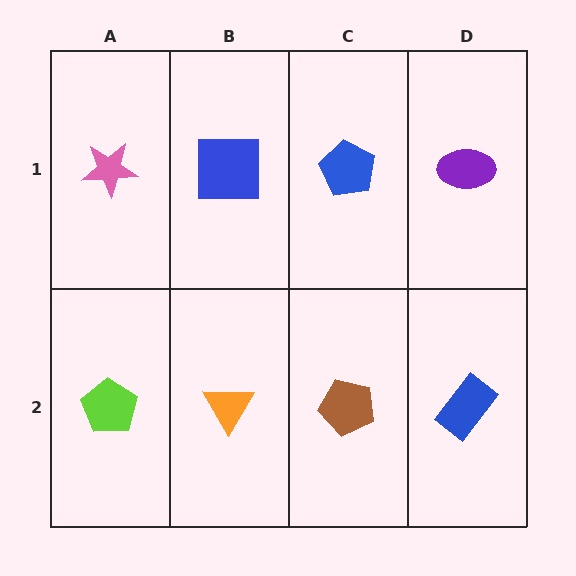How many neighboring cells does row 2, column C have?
3.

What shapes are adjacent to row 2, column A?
A pink star (row 1, column A), an orange triangle (row 2, column B).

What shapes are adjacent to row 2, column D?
A purple ellipse (row 1, column D), a brown pentagon (row 2, column C).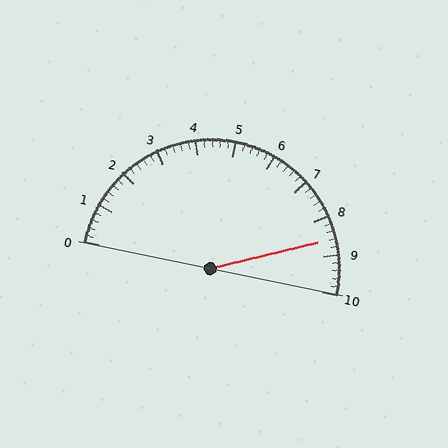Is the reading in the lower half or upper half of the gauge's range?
The reading is in the upper half of the range (0 to 10).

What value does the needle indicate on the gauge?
The needle indicates approximately 8.6.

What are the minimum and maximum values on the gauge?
The gauge ranges from 0 to 10.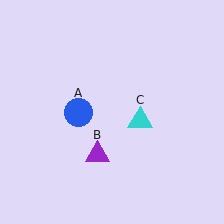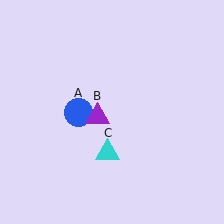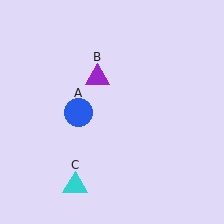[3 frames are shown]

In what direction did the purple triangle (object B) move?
The purple triangle (object B) moved up.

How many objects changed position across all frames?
2 objects changed position: purple triangle (object B), cyan triangle (object C).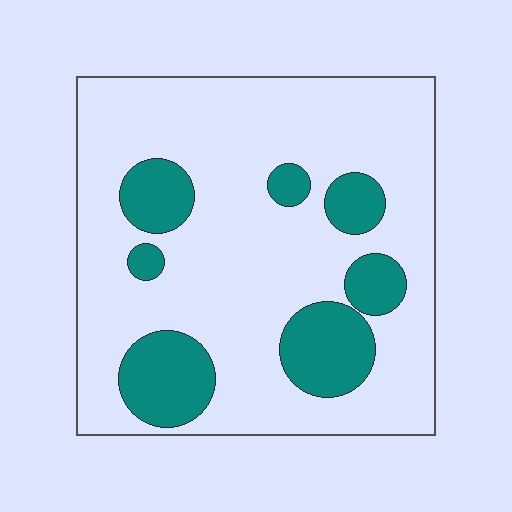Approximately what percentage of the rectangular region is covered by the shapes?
Approximately 20%.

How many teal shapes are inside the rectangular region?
7.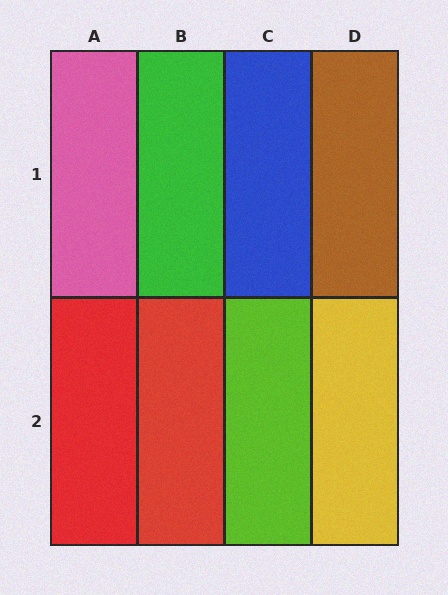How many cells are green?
1 cell is green.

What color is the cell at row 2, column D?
Yellow.